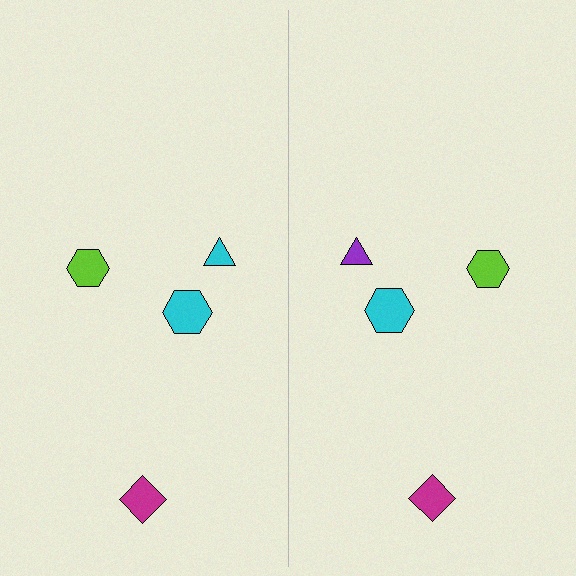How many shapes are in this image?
There are 8 shapes in this image.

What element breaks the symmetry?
The purple triangle on the right side breaks the symmetry — its mirror counterpart is cyan.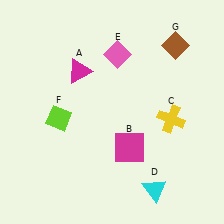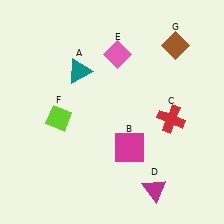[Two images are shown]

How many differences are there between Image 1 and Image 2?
There are 3 differences between the two images.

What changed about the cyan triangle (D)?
In Image 1, D is cyan. In Image 2, it changed to magenta.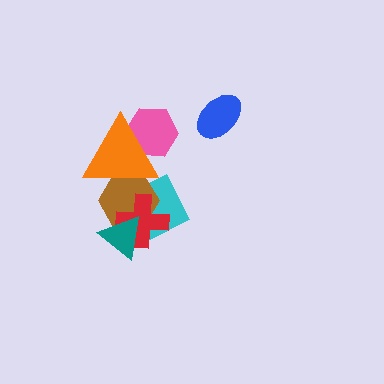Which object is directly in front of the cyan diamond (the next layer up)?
The brown hexagon is directly in front of the cyan diamond.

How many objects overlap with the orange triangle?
3 objects overlap with the orange triangle.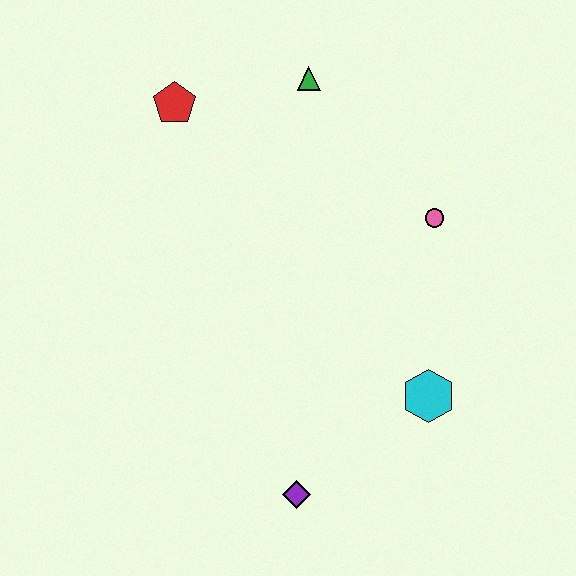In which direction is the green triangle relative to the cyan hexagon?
The green triangle is above the cyan hexagon.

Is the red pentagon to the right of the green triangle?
No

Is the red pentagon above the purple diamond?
Yes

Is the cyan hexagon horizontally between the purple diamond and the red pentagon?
No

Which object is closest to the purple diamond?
The cyan hexagon is closest to the purple diamond.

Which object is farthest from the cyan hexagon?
The red pentagon is farthest from the cyan hexagon.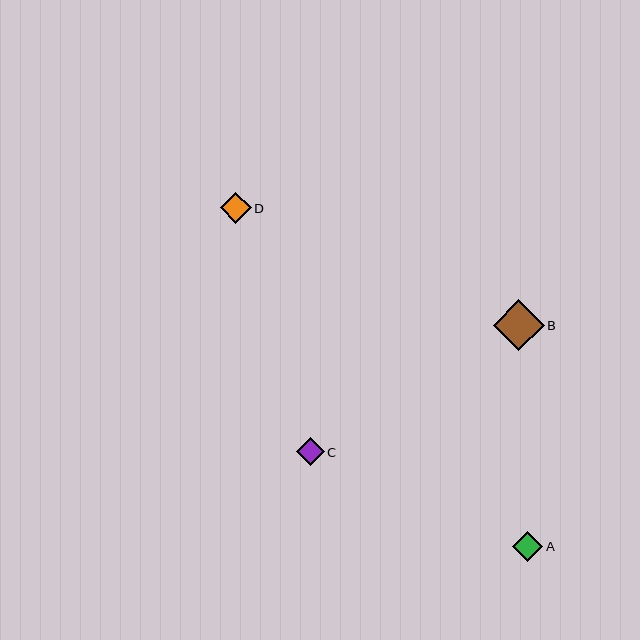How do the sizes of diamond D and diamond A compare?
Diamond D and diamond A are approximately the same size.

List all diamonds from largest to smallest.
From largest to smallest: B, D, A, C.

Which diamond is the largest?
Diamond B is the largest with a size of approximately 51 pixels.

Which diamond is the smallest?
Diamond C is the smallest with a size of approximately 28 pixels.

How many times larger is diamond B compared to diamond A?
Diamond B is approximately 1.7 times the size of diamond A.